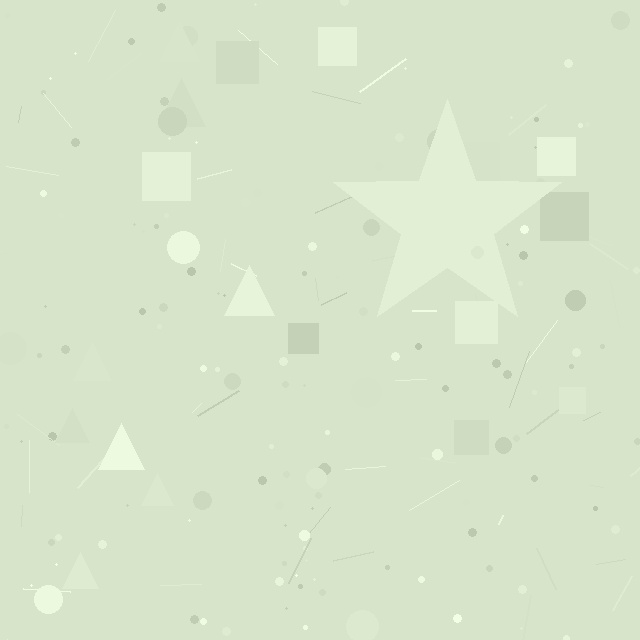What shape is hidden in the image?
A star is hidden in the image.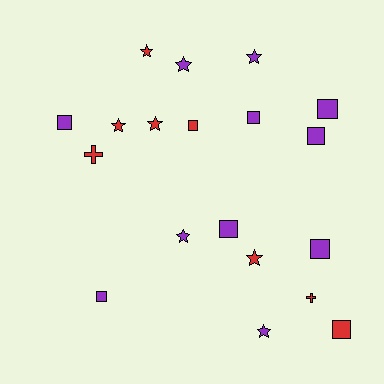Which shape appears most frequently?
Square, with 9 objects.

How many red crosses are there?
There are 2 red crosses.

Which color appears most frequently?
Purple, with 11 objects.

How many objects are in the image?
There are 19 objects.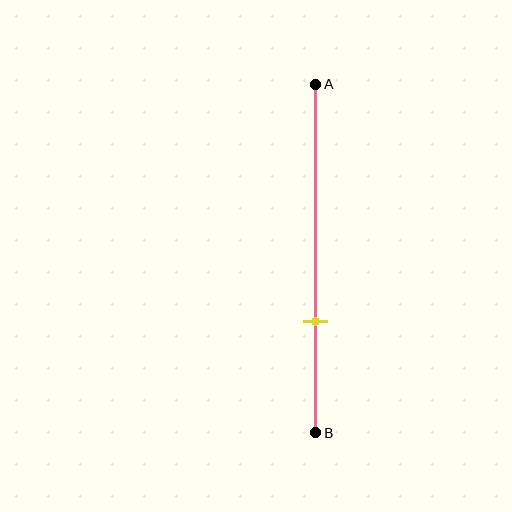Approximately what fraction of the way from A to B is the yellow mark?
The yellow mark is approximately 70% of the way from A to B.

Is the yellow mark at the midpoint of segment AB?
No, the mark is at about 70% from A, not at the 50% midpoint.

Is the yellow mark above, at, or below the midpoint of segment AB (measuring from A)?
The yellow mark is below the midpoint of segment AB.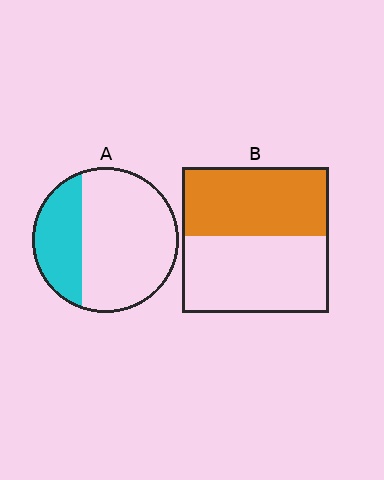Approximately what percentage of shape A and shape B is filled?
A is approximately 30% and B is approximately 45%.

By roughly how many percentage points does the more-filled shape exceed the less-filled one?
By roughly 15 percentage points (B over A).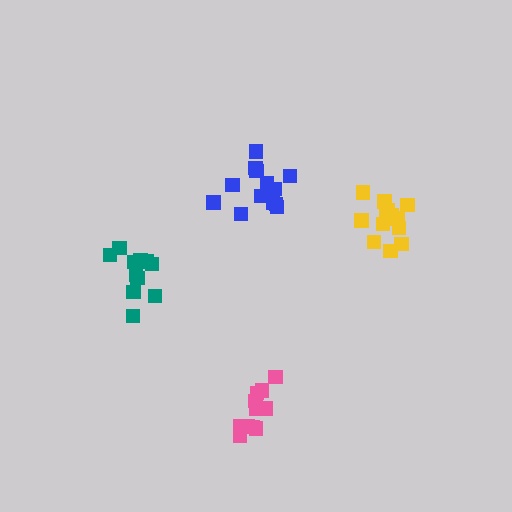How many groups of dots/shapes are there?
There are 4 groups.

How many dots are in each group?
Group 1: 13 dots, Group 2: 14 dots, Group 3: 11 dots, Group 4: 11 dots (49 total).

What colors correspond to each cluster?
The clusters are colored: yellow, blue, pink, teal.